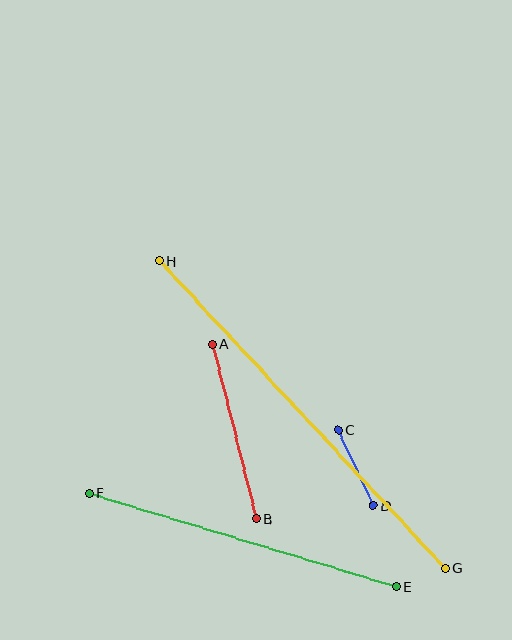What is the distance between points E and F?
The distance is approximately 321 pixels.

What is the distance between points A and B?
The distance is approximately 180 pixels.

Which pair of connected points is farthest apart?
Points G and H are farthest apart.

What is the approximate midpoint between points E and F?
The midpoint is at approximately (243, 540) pixels.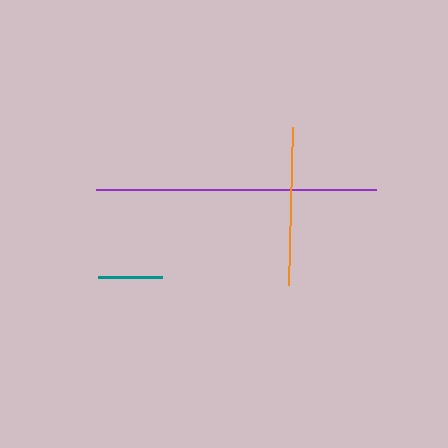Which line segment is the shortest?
The teal line is the shortest at approximately 65 pixels.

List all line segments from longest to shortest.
From longest to shortest: purple, orange, teal.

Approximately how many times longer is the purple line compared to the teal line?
The purple line is approximately 4.3 times the length of the teal line.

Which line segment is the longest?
The purple line is the longest at approximately 280 pixels.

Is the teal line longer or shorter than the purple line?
The purple line is longer than the teal line.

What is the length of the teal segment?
The teal segment is approximately 65 pixels long.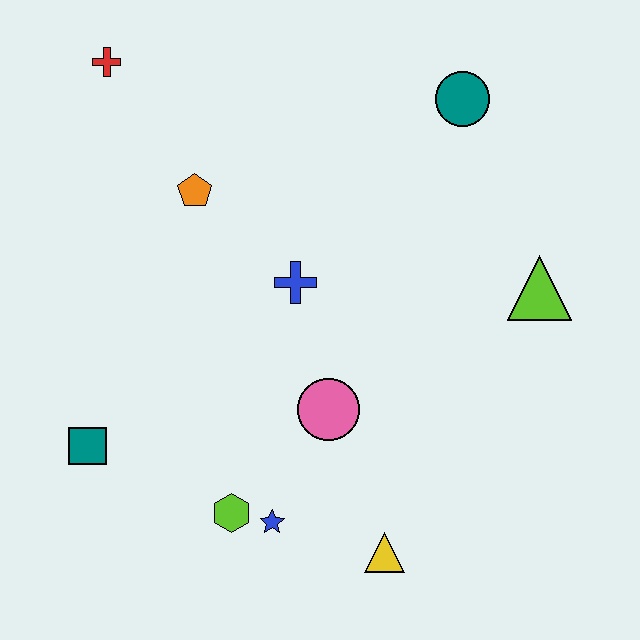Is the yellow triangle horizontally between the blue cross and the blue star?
No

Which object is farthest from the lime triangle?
The red cross is farthest from the lime triangle.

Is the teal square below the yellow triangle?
No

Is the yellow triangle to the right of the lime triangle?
No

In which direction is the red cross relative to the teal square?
The red cross is above the teal square.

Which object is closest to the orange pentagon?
The blue cross is closest to the orange pentagon.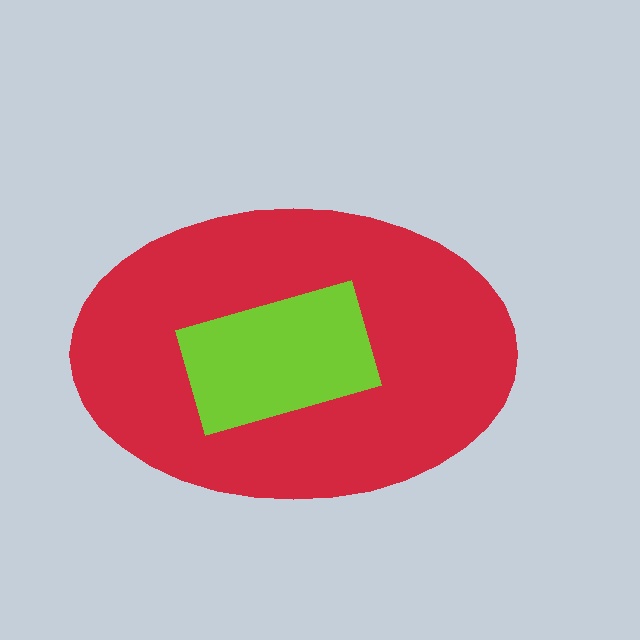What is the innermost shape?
The lime rectangle.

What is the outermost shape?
The red ellipse.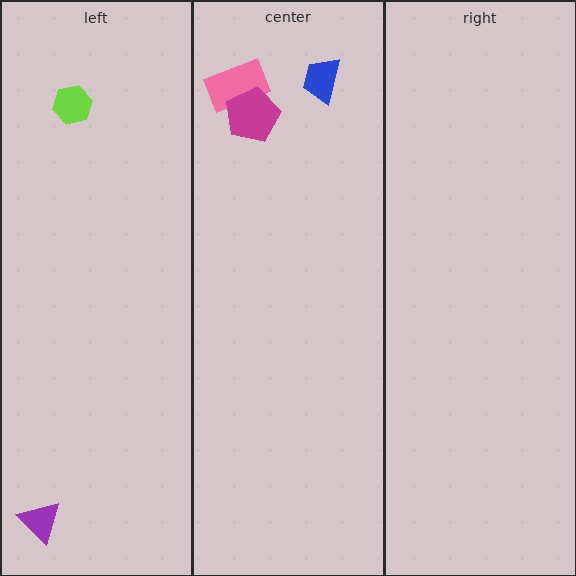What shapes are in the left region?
The lime hexagon, the purple triangle.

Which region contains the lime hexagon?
The left region.